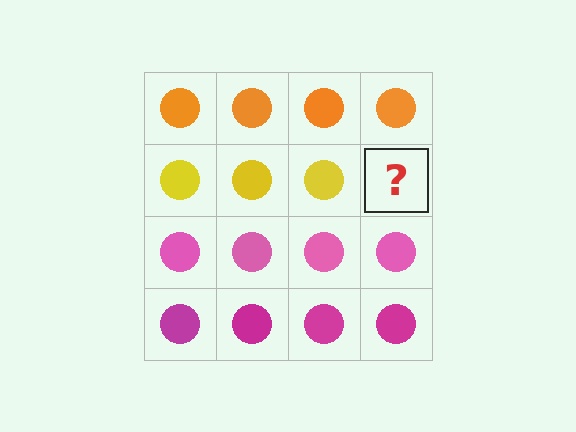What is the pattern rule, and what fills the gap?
The rule is that each row has a consistent color. The gap should be filled with a yellow circle.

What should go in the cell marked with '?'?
The missing cell should contain a yellow circle.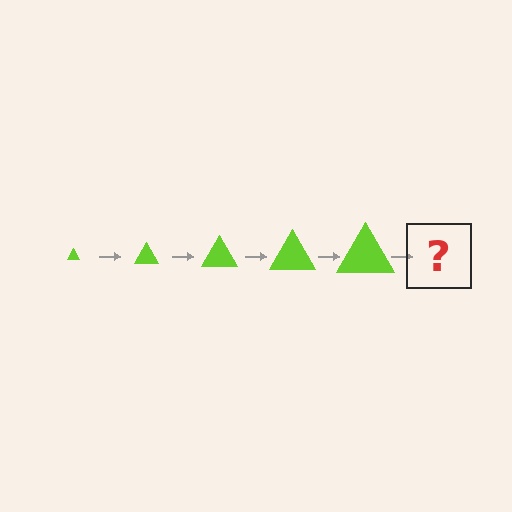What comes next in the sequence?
The next element should be a lime triangle, larger than the previous one.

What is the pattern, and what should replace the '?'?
The pattern is that the triangle gets progressively larger each step. The '?' should be a lime triangle, larger than the previous one.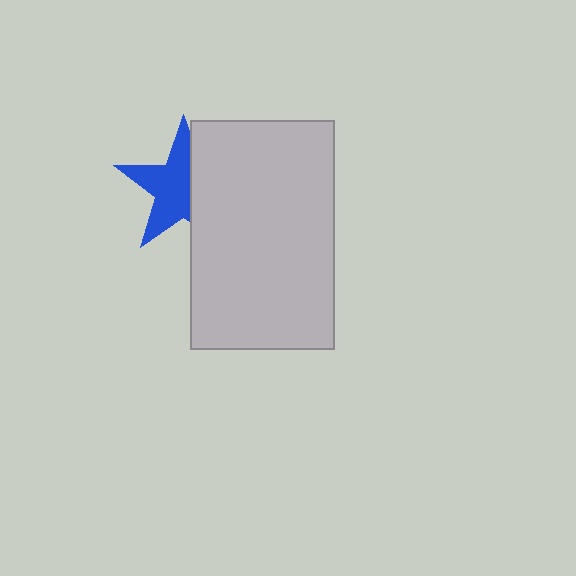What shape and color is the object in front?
The object in front is a light gray rectangle.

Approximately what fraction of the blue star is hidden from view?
Roughly 41% of the blue star is hidden behind the light gray rectangle.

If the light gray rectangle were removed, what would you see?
You would see the complete blue star.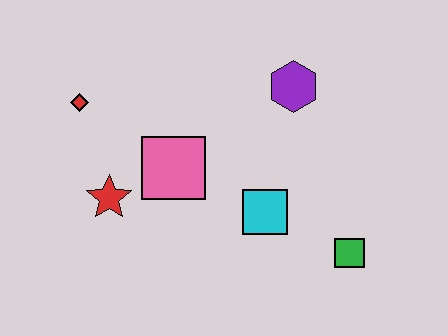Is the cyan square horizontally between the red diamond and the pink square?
No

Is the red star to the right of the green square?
No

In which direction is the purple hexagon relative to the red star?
The purple hexagon is to the right of the red star.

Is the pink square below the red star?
No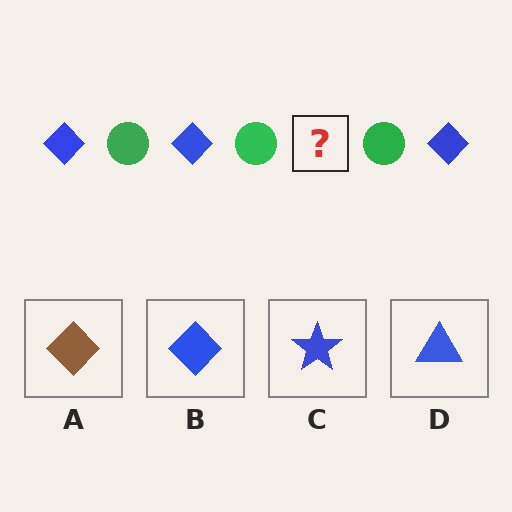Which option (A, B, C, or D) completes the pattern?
B.